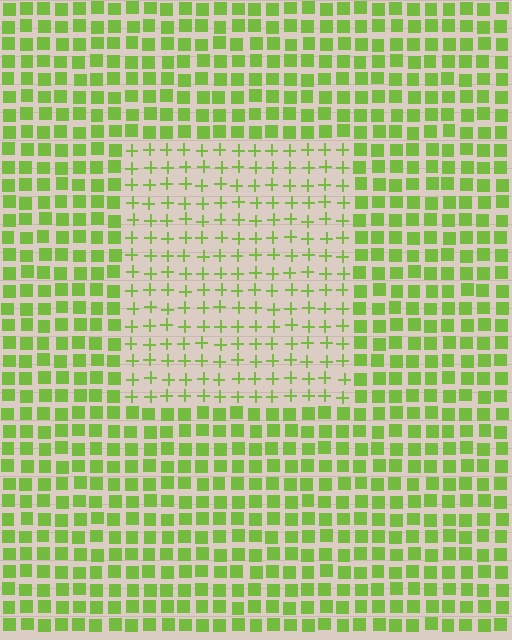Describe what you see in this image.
The image is filled with small lime elements arranged in a uniform grid. A rectangle-shaped region contains plus signs, while the surrounding area contains squares. The boundary is defined purely by the change in element shape.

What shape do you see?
I see a rectangle.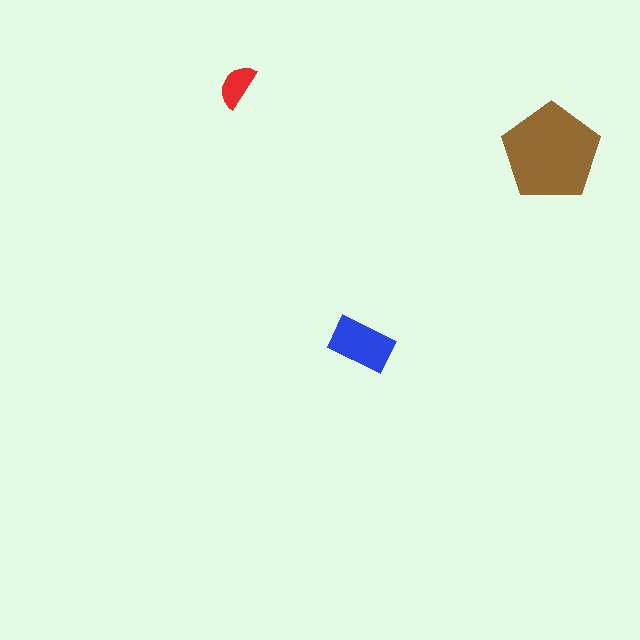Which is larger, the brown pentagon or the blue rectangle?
The brown pentagon.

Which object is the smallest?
The red semicircle.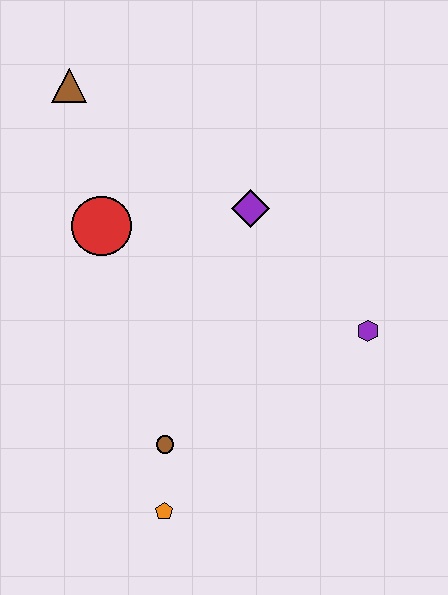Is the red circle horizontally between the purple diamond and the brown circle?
No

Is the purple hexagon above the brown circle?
Yes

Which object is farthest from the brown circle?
The brown triangle is farthest from the brown circle.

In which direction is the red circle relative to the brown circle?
The red circle is above the brown circle.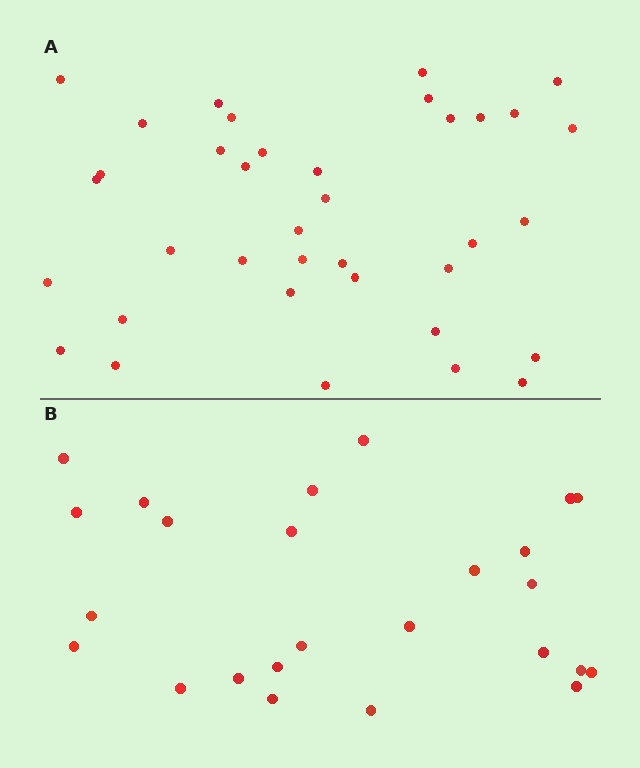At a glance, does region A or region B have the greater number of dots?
Region A (the top region) has more dots.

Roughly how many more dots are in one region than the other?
Region A has roughly 12 or so more dots than region B.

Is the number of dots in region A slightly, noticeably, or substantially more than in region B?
Region A has substantially more. The ratio is roughly 1.5 to 1.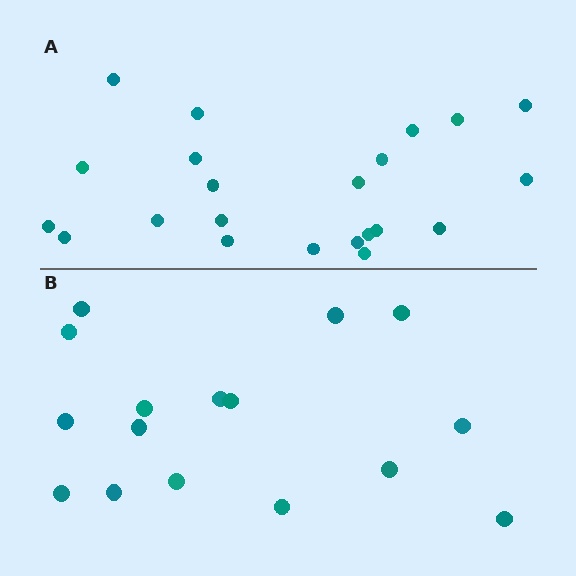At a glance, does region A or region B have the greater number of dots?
Region A (the top region) has more dots.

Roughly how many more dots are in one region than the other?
Region A has about 6 more dots than region B.